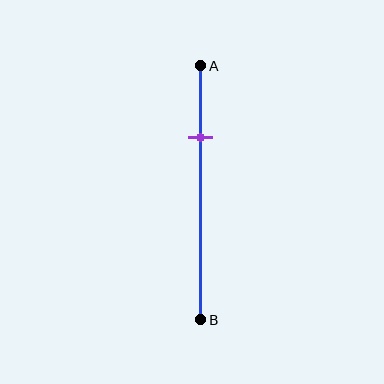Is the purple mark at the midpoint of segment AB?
No, the mark is at about 30% from A, not at the 50% midpoint.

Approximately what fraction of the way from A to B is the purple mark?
The purple mark is approximately 30% of the way from A to B.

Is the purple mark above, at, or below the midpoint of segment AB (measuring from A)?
The purple mark is above the midpoint of segment AB.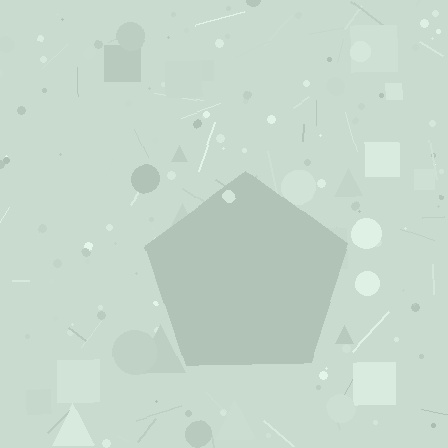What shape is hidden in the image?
A pentagon is hidden in the image.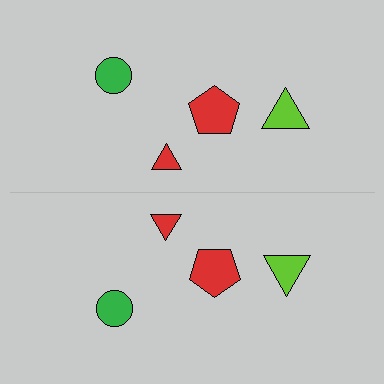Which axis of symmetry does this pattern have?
The pattern has a horizontal axis of symmetry running through the center of the image.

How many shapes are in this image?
There are 8 shapes in this image.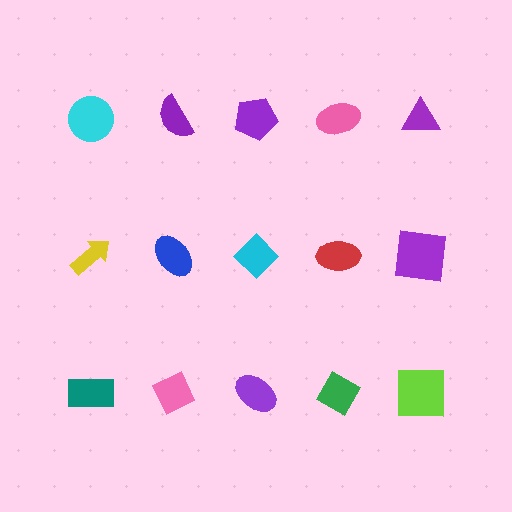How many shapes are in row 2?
5 shapes.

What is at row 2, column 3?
A cyan diamond.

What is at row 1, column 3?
A purple pentagon.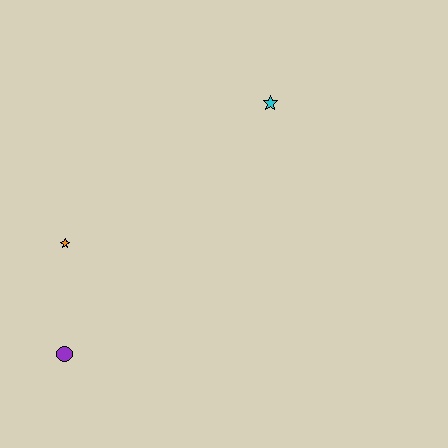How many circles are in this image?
There is 1 circle.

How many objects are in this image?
There are 3 objects.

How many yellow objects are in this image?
There are no yellow objects.